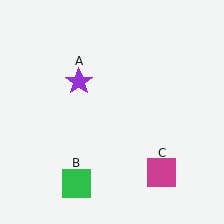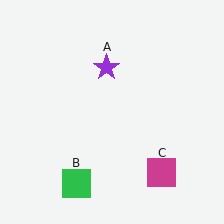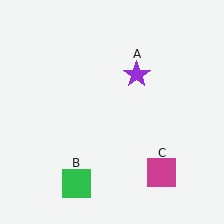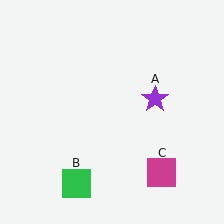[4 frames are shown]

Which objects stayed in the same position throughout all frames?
Green square (object B) and magenta square (object C) remained stationary.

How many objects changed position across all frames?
1 object changed position: purple star (object A).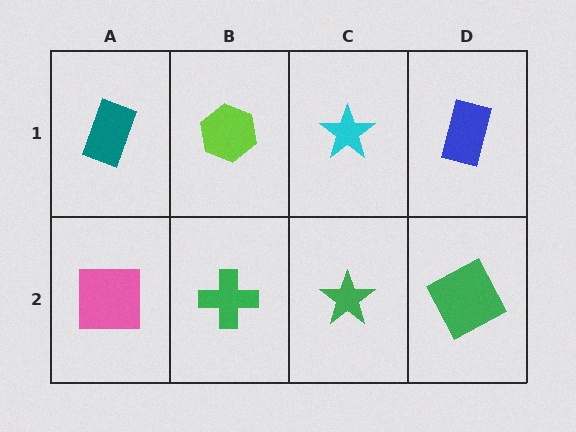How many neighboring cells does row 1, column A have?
2.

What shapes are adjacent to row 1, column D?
A green square (row 2, column D), a cyan star (row 1, column C).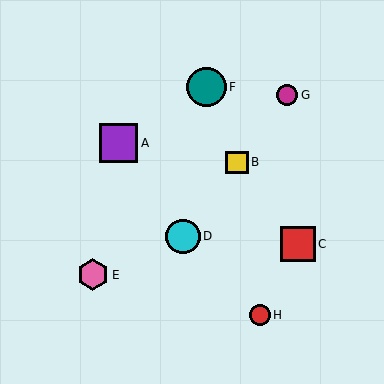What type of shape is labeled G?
Shape G is a magenta circle.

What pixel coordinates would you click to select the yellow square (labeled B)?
Click at (237, 162) to select the yellow square B.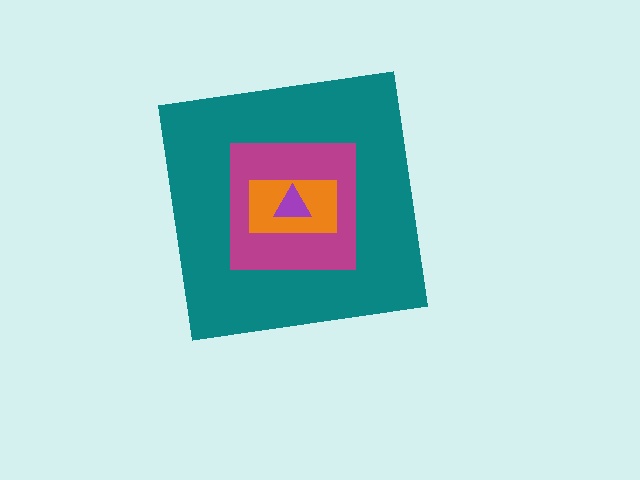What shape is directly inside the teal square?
The magenta square.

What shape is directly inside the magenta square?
The orange rectangle.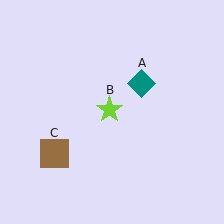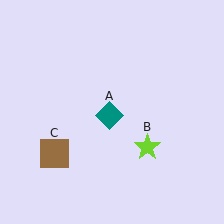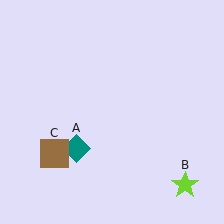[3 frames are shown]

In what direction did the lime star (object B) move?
The lime star (object B) moved down and to the right.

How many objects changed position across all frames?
2 objects changed position: teal diamond (object A), lime star (object B).